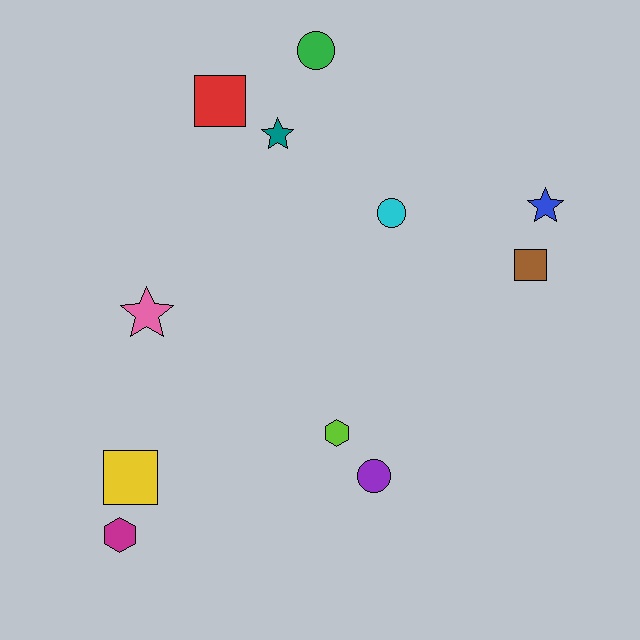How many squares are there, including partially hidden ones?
There are 3 squares.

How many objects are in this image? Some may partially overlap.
There are 11 objects.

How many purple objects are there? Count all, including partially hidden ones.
There is 1 purple object.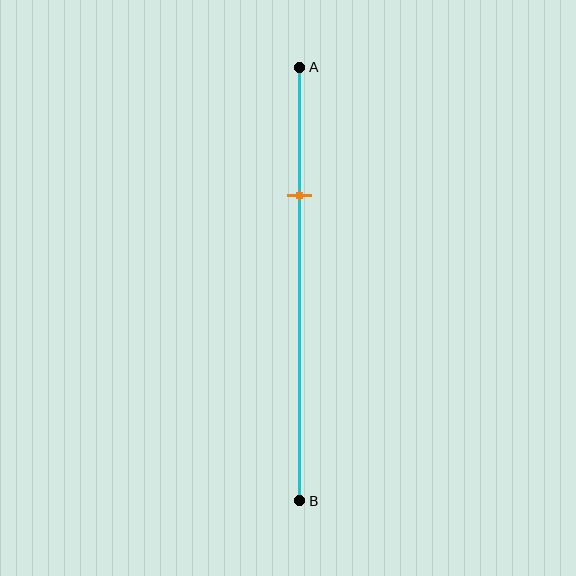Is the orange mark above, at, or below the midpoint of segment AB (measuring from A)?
The orange mark is above the midpoint of segment AB.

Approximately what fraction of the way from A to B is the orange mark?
The orange mark is approximately 30% of the way from A to B.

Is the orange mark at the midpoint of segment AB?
No, the mark is at about 30% from A, not at the 50% midpoint.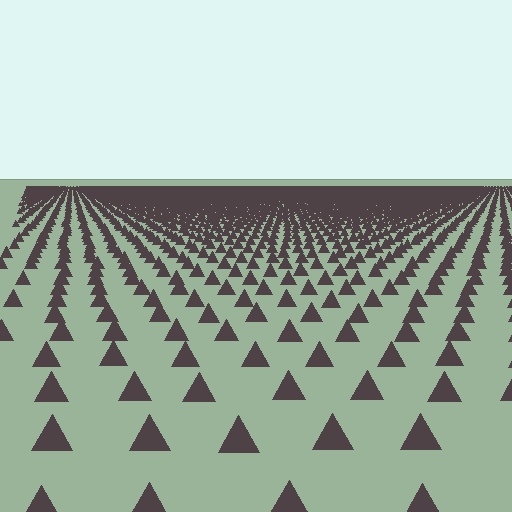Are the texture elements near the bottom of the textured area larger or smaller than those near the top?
Larger. Near the bottom, elements are closer to the viewer and appear at a bigger on-screen size.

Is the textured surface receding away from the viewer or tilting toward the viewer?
The surface is receding away from the viewer. Texture elements get smaller and denser toward the top.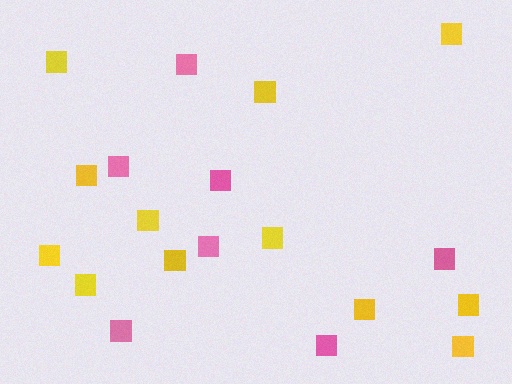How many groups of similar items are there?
There are 2 groups: one group of yellow squares (12) and one group of pink squares (7).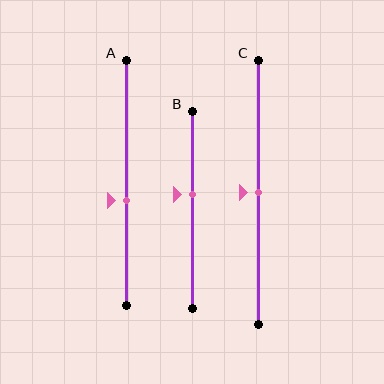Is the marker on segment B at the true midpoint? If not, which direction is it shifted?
No, the marker on segment B is shifted upward by about 8% of the segment length.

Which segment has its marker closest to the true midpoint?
Segment C has its marker closest to the true midpoint.